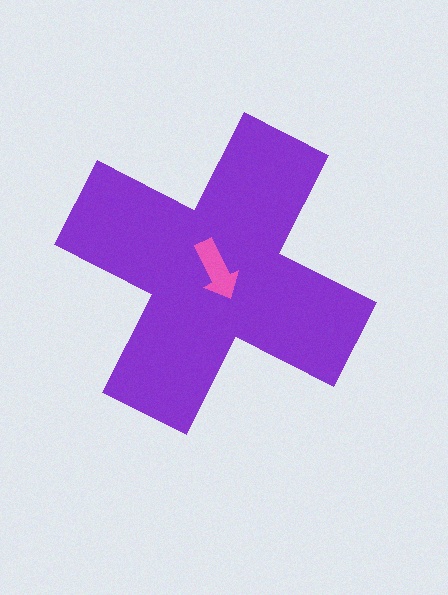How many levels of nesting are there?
2.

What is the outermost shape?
The purple cross.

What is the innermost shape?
The pink arrow.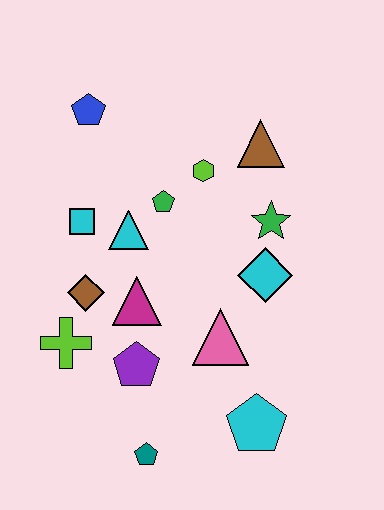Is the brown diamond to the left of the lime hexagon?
Yes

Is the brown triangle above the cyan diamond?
Yes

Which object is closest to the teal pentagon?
The purple pentagon is closest to the teal pentagon.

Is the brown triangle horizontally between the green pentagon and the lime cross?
No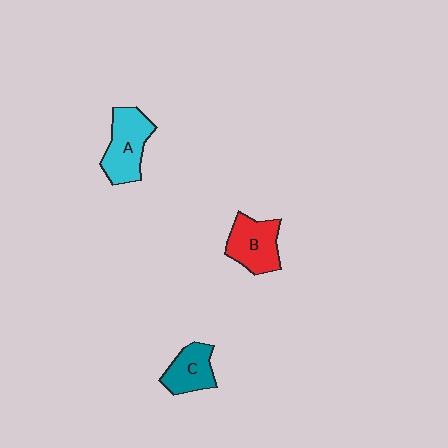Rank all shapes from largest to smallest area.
From largest to smallest: A (cyan), B (red), C (teal).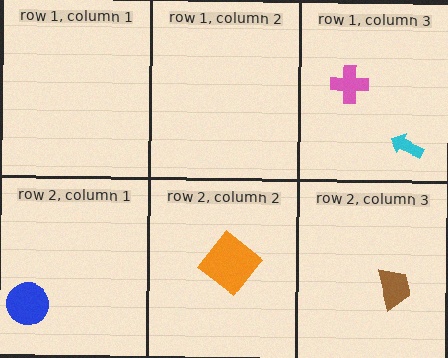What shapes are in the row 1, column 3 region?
The cyan arrow, the pink cross.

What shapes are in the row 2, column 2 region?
The orange diamond.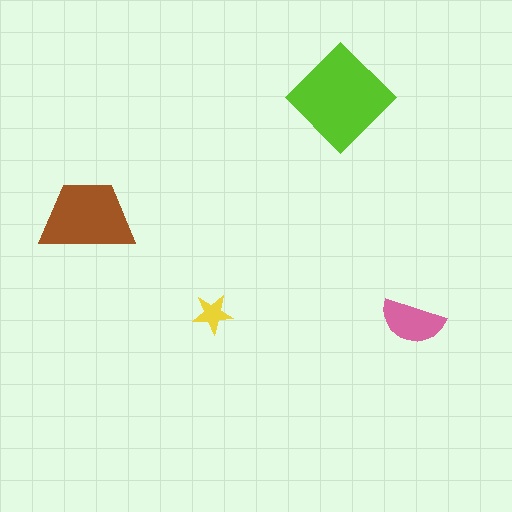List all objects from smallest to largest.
The yellow star, the pink semicircle, the brown trapezoid, the lime diamond.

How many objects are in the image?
There are 4 objects in the image.